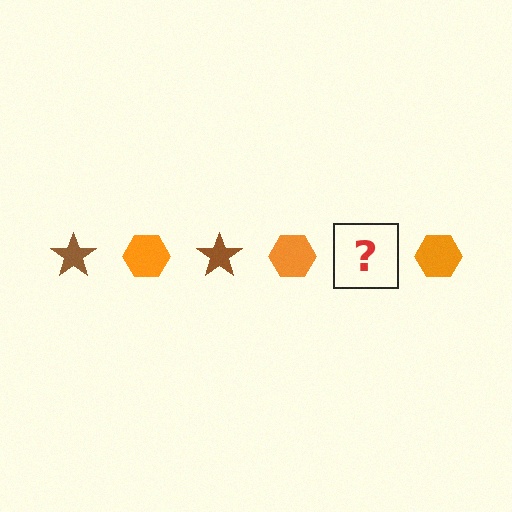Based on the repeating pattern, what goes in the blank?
The blank should be a brown star.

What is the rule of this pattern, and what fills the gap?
The rule is that the pattern alternates between brown star and orange hexagon. The gap should be filled with a brown star.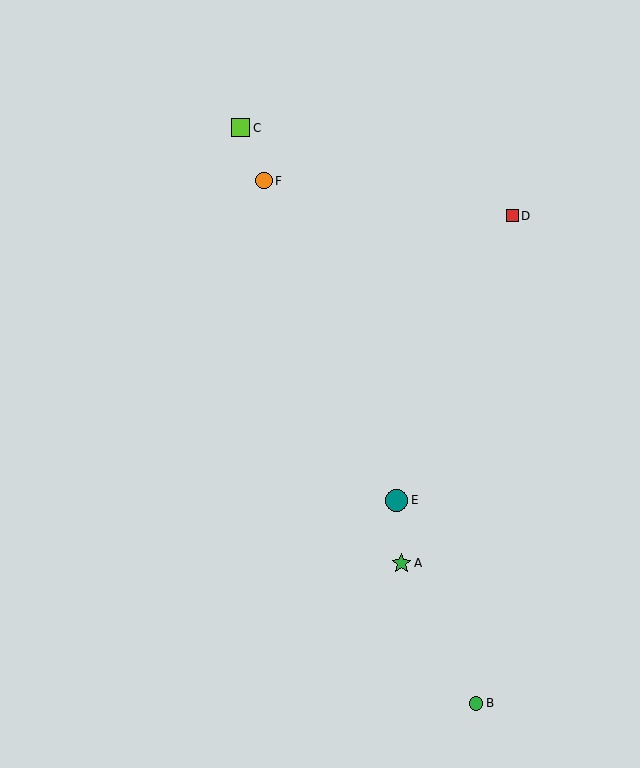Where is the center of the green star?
The center of the green star is at (401, 563).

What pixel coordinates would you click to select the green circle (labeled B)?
Click at (476, 703) to select the green circle B.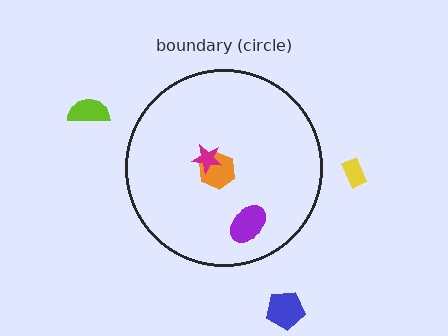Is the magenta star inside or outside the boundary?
Inside.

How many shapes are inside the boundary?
3 inside, 3 outside.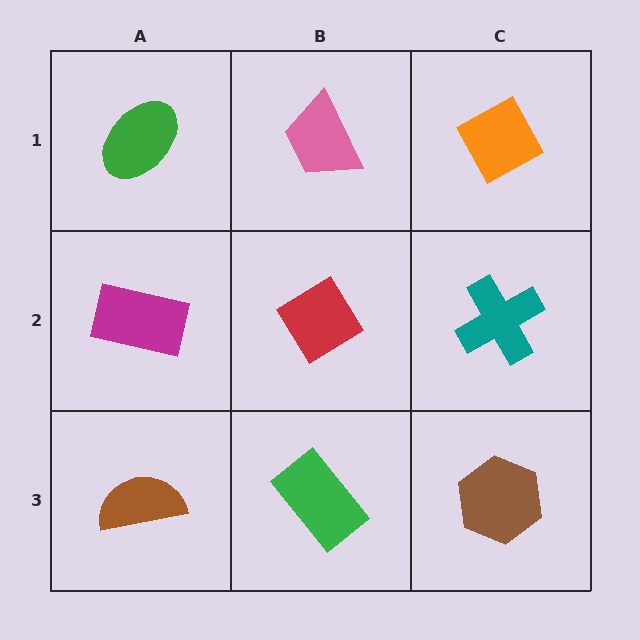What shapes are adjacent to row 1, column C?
A teal cross (row 2, column C), a pink trapezoid (row 1, column B).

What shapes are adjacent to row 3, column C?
A teal cross (row 2, column C), a green rectangle (row 3, column B).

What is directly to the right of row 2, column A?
A red diamond.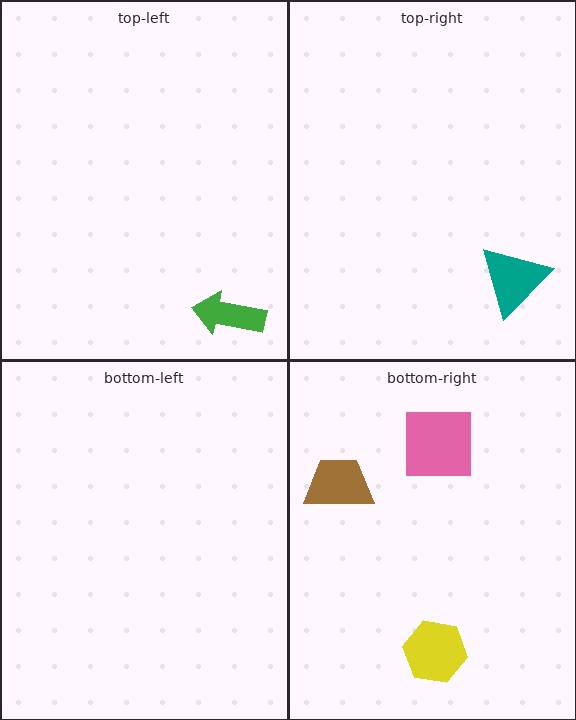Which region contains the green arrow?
The top-left region.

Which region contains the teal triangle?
The top-right region.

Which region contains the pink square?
The bottom-right region.